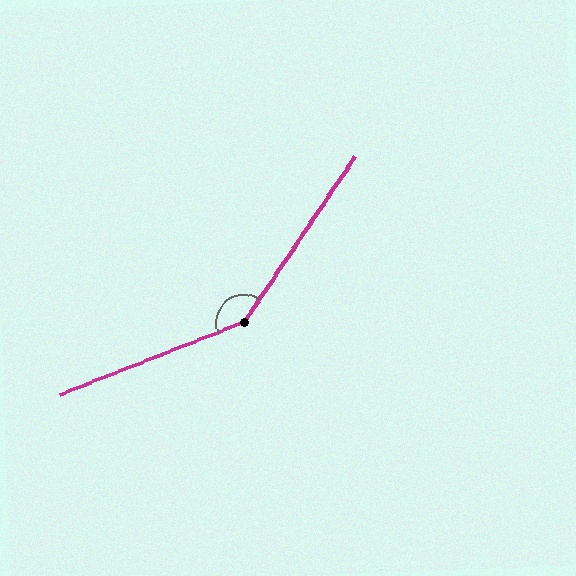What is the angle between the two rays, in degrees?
Approximately 145 degrees.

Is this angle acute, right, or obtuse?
It is obtuse.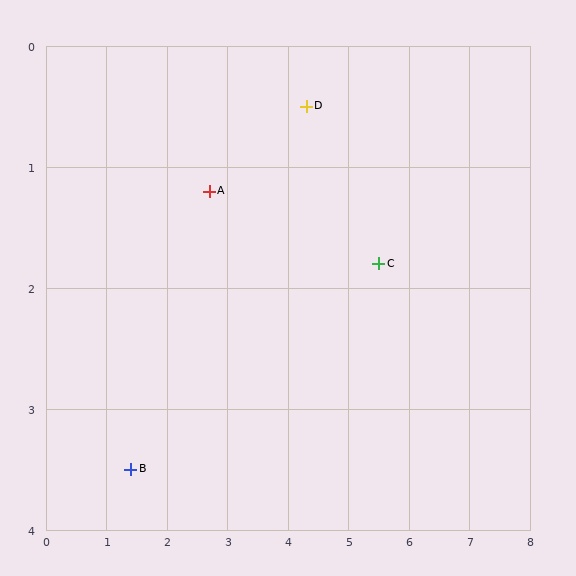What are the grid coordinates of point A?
Point A is at approximately (2.7, 1.2).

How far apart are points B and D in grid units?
Points B and D are about 4.2 grid units apart.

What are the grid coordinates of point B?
Point B is at approximately (1.4, 3.5).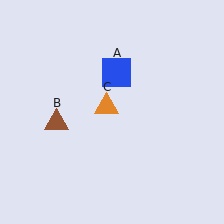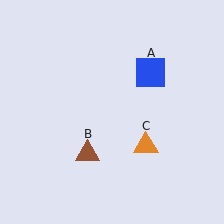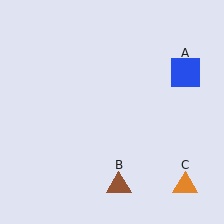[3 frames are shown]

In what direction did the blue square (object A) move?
The blue square (object A) moved right.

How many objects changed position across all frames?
3 objects changed position: blue square (object A), brown triangle (object B), orange triangle (object C).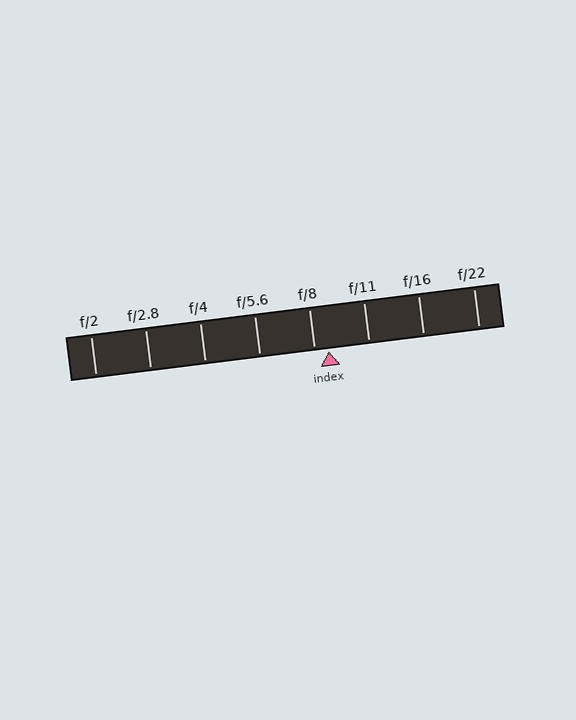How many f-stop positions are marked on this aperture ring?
There are 8 f-stop positions marked.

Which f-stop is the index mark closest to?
The index mark is closest to f/8.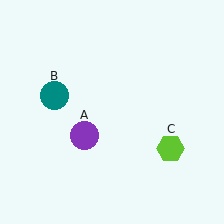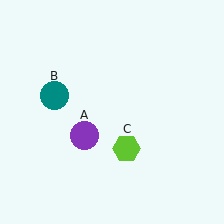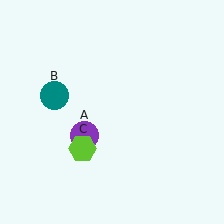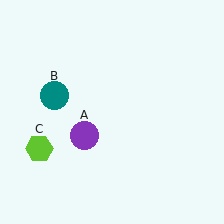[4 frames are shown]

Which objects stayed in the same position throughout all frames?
Purple circle (object A) and teal circle (object B) remained stationary.